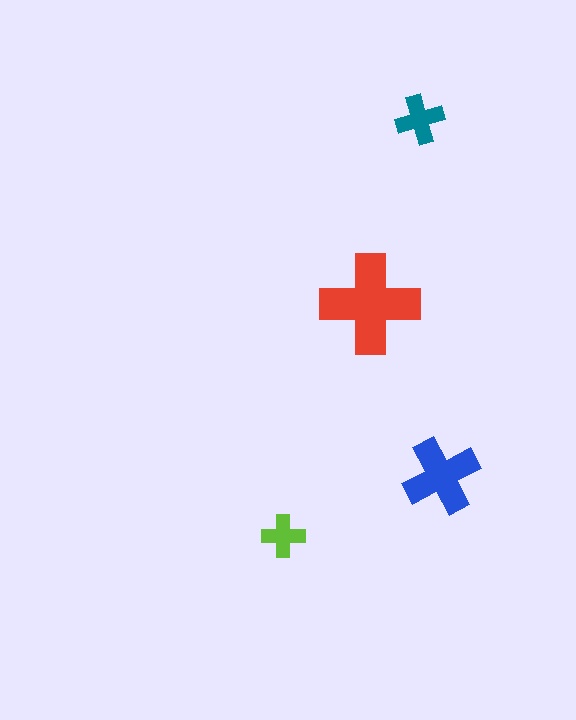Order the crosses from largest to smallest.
the red one, the blue one, the teal one, the lime one.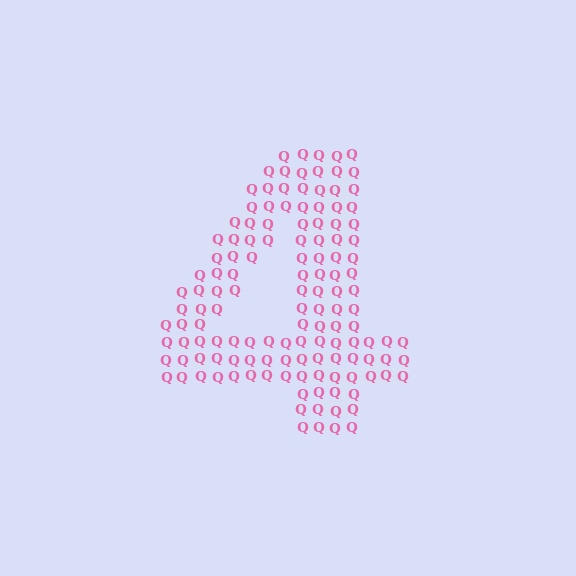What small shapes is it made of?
It is made of small letter Q's.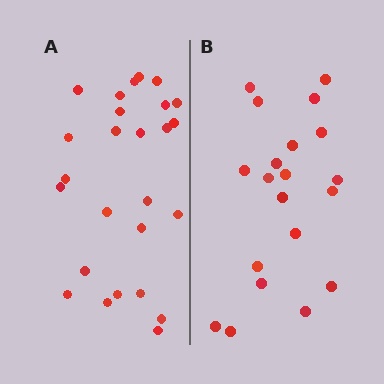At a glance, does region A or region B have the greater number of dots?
Region A (the left region) has more dots.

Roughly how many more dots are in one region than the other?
Region A has about 6 more dots than region B.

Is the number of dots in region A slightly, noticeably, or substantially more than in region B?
Region A has noticeably more, but not dramatically so. The ratio is roughly 1.3 to 1.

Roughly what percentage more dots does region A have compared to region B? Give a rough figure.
About 30% more.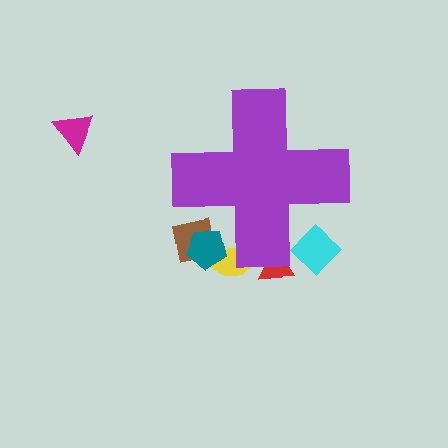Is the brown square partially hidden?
Yes, the brown square is partially hidden behind the purple cross.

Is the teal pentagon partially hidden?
Yes, the teal pentagon is partially hidden behind the purple cross.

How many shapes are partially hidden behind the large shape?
5 shapes are partially hidden.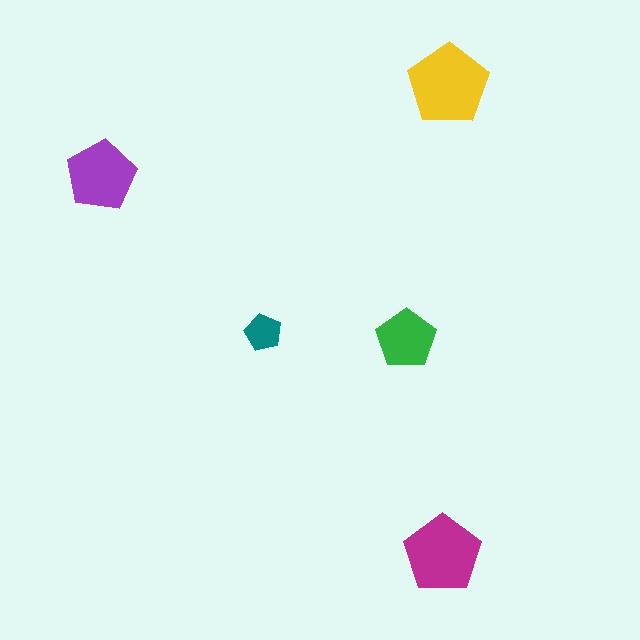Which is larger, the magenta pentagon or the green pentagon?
The magenta one.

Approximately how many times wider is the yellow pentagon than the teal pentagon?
About 2 times wider.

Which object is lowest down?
The magenta pentagon is bottommost.